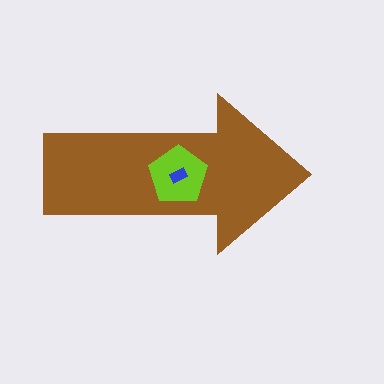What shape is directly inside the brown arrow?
The lime pentagon.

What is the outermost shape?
The brown arrow.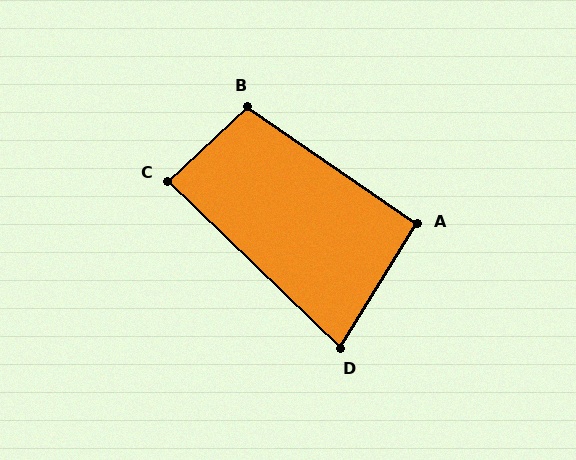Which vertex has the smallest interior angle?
D, at approximately 78 degrees.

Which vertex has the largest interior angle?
B, at approximately 102 degrees.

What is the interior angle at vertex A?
Approximately 93 degrees (approximately right).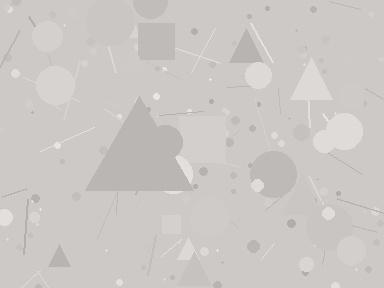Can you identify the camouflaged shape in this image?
The camouflaged shape is a triangle.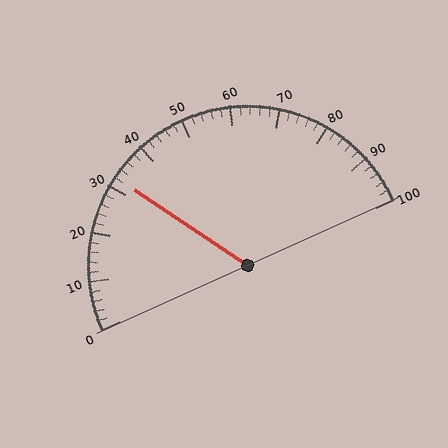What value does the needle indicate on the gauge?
The needle indicates approximately 32.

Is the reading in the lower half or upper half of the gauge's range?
The reading is in the lower half of the range (0 to 100).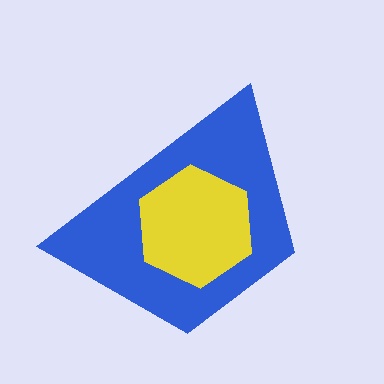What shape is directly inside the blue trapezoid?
The yellow hexagon.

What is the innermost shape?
The yellow hexagon.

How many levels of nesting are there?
2.